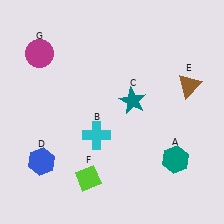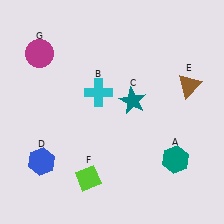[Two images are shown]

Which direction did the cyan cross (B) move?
The cyan cross (B) moved up.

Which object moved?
The cyan cross (B) moved up.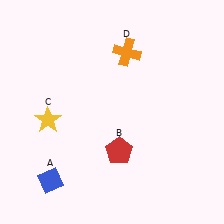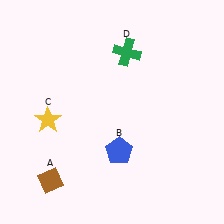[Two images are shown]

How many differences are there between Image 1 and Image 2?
There are 3 differences between the two images.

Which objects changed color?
A changed from blue to brown. B changed from red to blue. D changed from orange to green.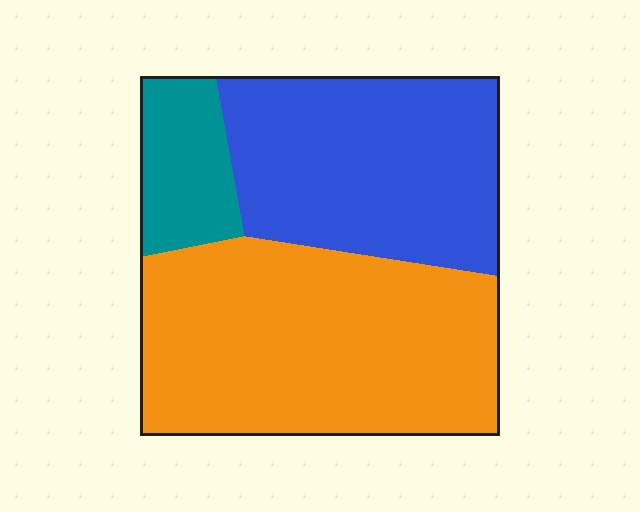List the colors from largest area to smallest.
From largest to smallest: orange, blue, teal.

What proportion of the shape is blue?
Blue covers around 35% of the shape.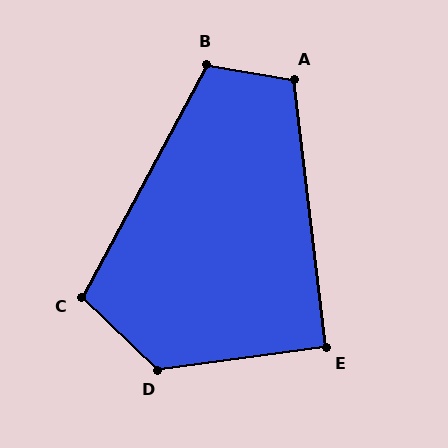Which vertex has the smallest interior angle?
E, at approximately 91 degrees.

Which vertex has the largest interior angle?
D, at approximately 129 degrees.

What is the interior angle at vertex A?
Approximately 107 degrees (obtuse).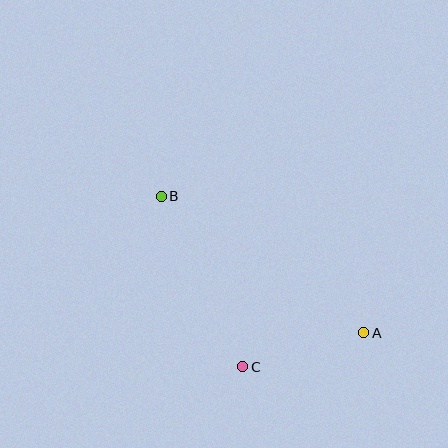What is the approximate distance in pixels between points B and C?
The distance between B and C is approximately 189 pixels.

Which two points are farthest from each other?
Points A and B are farthest from each other.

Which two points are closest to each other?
Points A and C are closest to each other.